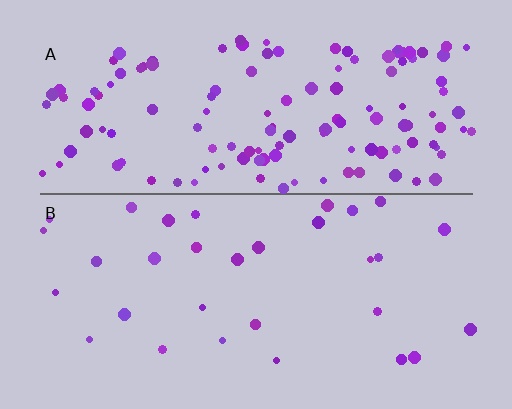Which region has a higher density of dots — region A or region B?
A (the top).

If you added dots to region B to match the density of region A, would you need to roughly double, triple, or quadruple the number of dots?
Approximately quadruple.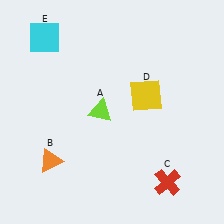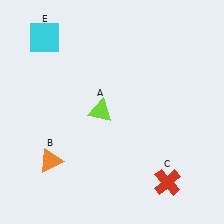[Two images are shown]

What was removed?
The yellow square (D) was removed in Image 2.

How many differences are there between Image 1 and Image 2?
There is 1 difference between the two images.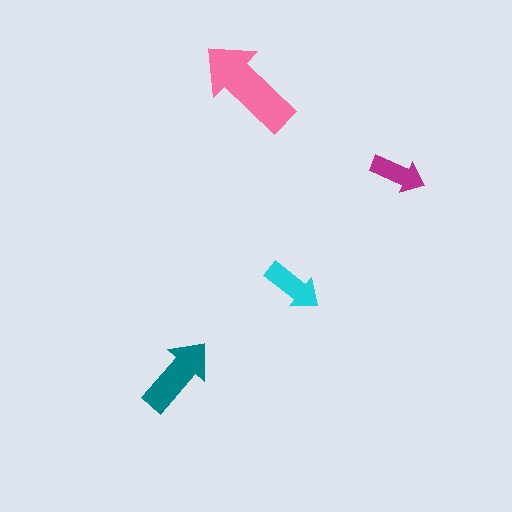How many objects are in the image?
There are 4 objects in the image.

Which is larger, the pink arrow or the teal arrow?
The pink one.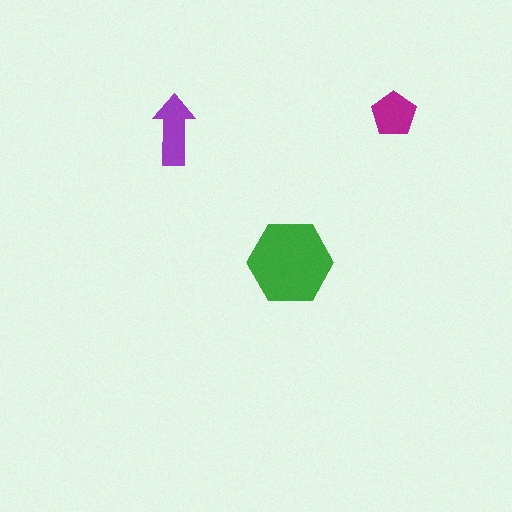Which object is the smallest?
The magenta pentagon.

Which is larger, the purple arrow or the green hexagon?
The green hexagon.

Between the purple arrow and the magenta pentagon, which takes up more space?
The purple arrow.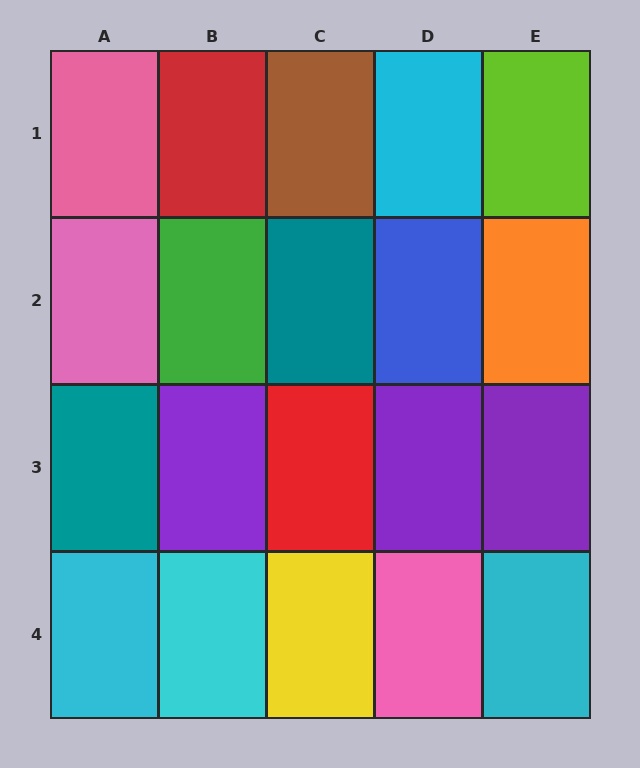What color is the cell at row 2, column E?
Orange.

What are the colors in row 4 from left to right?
Cyan, cyan, yellow, pink, cyan.